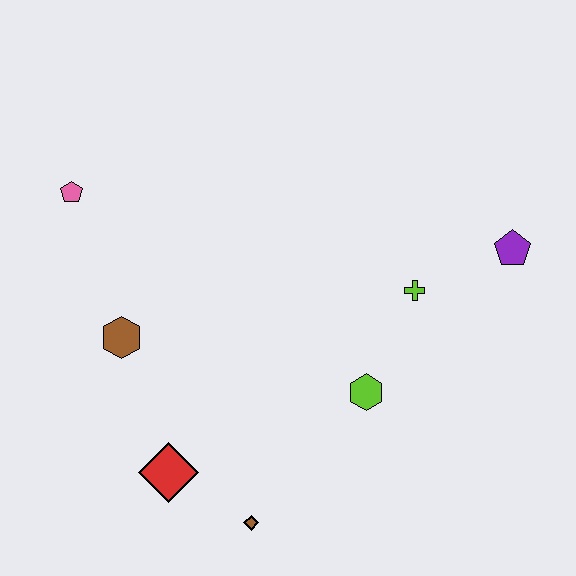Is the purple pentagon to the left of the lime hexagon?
No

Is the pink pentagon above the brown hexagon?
Yes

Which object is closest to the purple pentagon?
The lime cross is closest to the purple pentagon.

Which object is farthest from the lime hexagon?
The pink pentagon is farthest from the lime hexagon.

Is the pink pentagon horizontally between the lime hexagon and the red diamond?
No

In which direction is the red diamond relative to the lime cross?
The red diamond is to the left of the lime cross.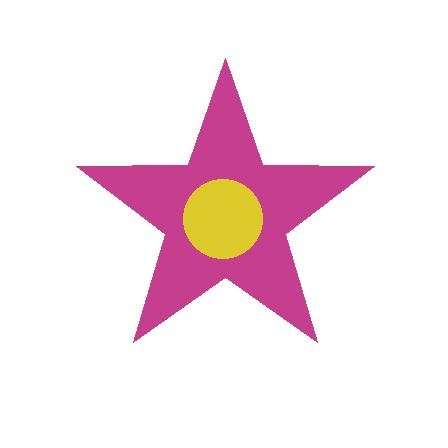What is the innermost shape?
The yellow circle.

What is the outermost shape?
The magenta star.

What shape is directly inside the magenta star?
The yellow circle.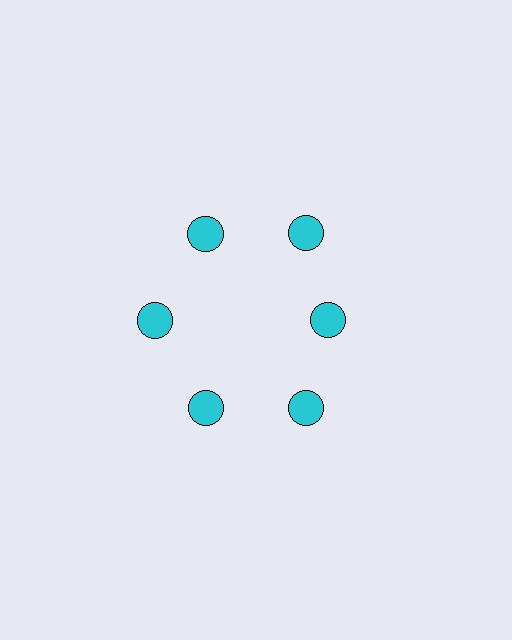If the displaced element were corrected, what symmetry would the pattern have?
It would have 6-fold rotational symmetry — the pattern would map onto itself every 60 degrees.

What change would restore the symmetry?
The symmetry would be restored by moving it outward, back onto the ring so that all 6 circles sit at equal angles and equal distance from the center.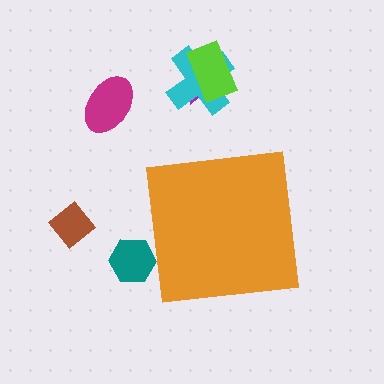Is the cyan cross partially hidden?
No, the cyan cross is fully visible.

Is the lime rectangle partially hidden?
No, the lime rectangle is fully visible.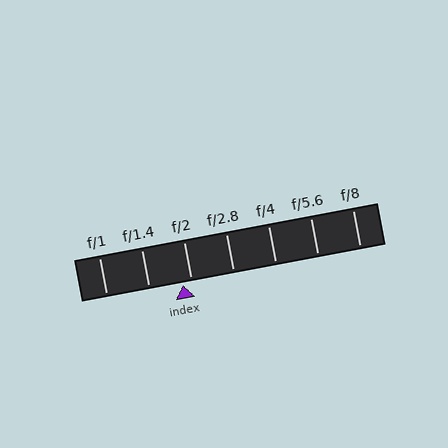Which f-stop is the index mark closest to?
The index mark is closest to f/2.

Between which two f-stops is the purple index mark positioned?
The index mark is between f/1.4 and f/2.